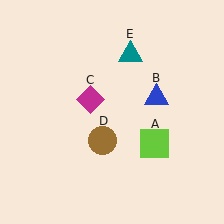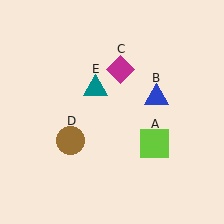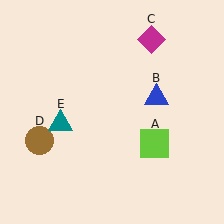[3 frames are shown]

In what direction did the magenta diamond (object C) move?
The magenta diamond (object C) moved up and to the right.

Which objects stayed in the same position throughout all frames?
Lime square (object A) and blue triangle (object B) remained stationary.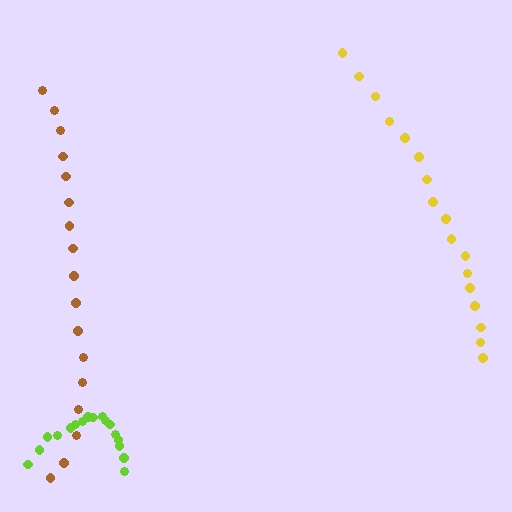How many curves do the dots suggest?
There are 3 distinct paths.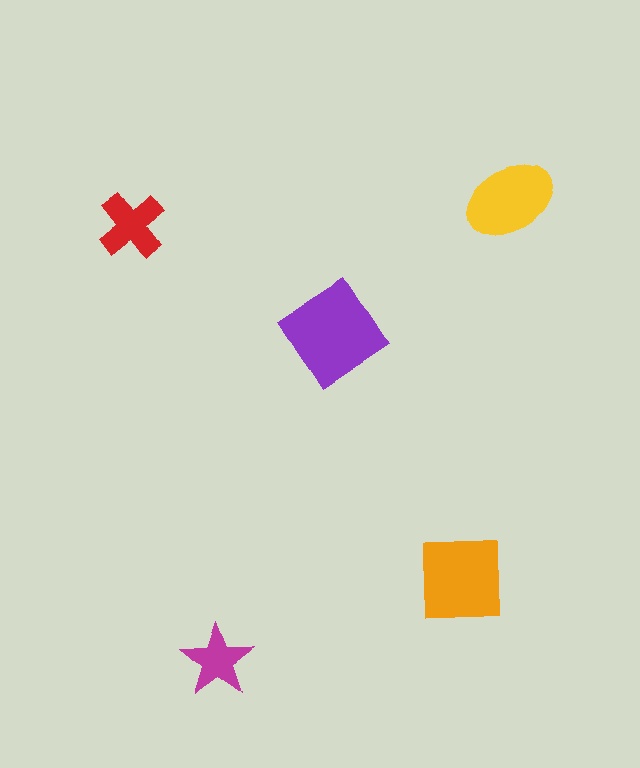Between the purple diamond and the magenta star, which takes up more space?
The purple diamond.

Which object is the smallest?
The magenta star.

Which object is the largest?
The purple diamond.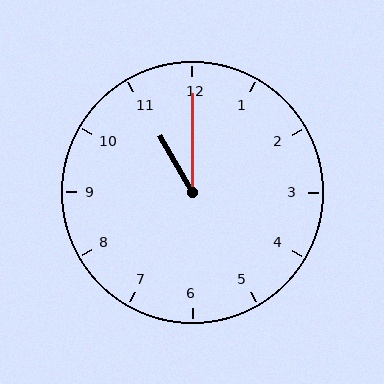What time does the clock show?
11:00.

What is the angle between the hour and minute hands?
Approximately 30 degrees.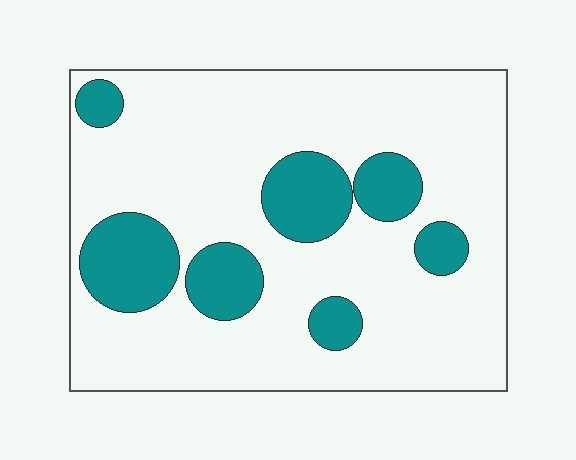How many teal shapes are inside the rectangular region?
7.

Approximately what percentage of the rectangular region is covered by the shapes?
Approximately 20%.